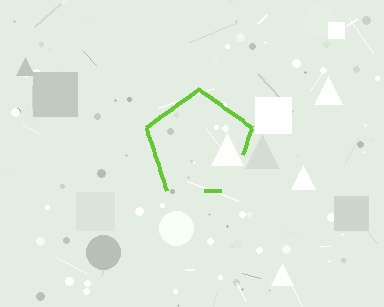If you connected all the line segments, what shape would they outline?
They would outline a pentagon.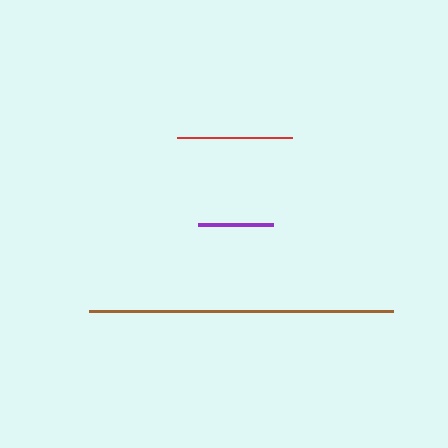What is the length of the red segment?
The red segment is approximately 115 pixels long.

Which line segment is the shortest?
The purple line is the shortest at approximately 75 pixels.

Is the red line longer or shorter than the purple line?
The red line is longer than the purple line.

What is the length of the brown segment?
The brown segment is approximately 303 pixels long.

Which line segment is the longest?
The brown line is the longest at approximately 303 pixels.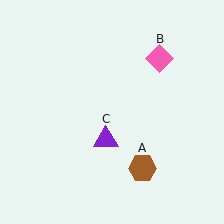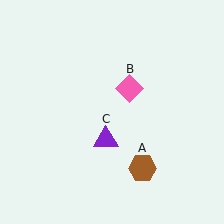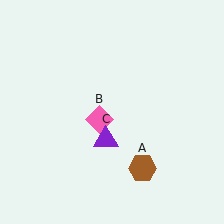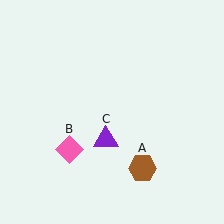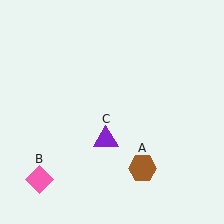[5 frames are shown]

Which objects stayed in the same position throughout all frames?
Brown hexagon (object A) and purple triangle (object C) remained stationary.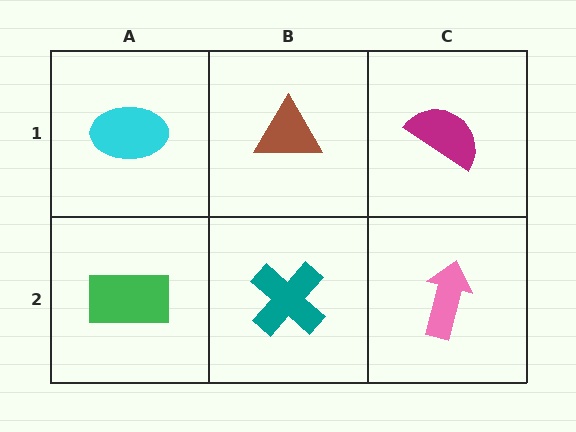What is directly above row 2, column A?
A cyan ellipse.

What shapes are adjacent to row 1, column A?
A green rectangle (row 2, column A), a brown triangle (row 1, column B).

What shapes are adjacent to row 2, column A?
A cyan ellipse (row 1, column A), a teal cross (row 2, column B).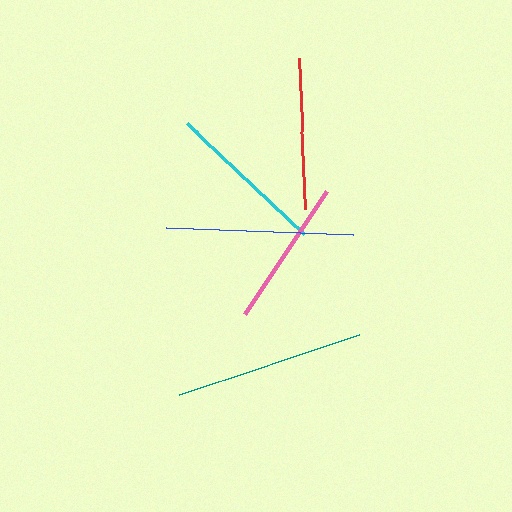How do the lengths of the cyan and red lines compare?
The cyan and red lines are approximately the same length.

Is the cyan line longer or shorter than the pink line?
The cyan line is longer than the pink line.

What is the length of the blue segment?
The blue segment is approximately 188 pixels long.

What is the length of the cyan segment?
The cyan segment is approximately 162 pixels long.